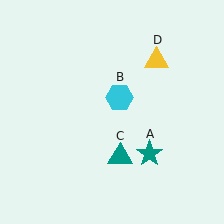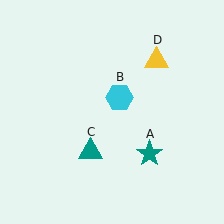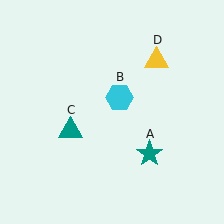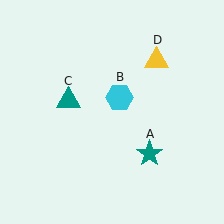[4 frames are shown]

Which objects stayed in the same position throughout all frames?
Teal star (object A) and cyan hexagon (object B) and yellow triangle (object D) remained stationary.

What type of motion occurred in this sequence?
The teal triangle (object C) rotated clockwise around the center of the scene.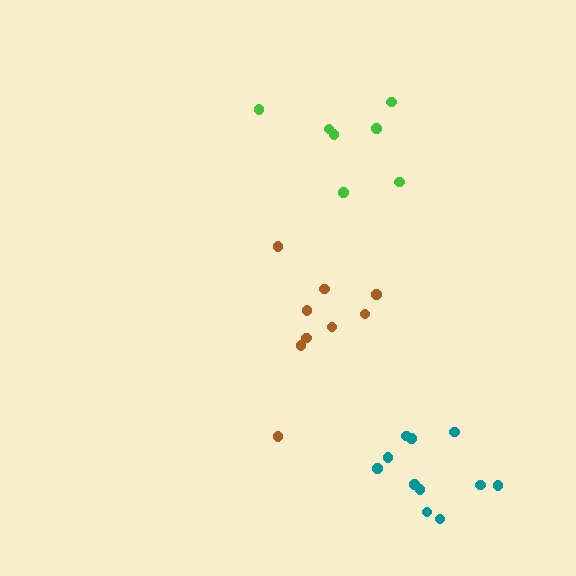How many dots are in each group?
Group 1: 9 dots, Group 2: 7 dots, Group 3: 11 dots (27 total).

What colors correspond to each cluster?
The clusters are colored: brown, green, teal.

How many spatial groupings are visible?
There are 3 spatial groupings.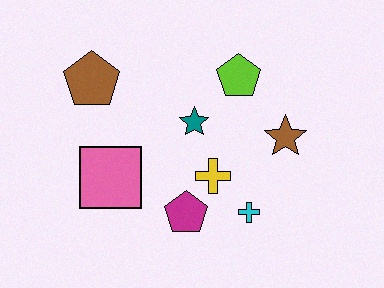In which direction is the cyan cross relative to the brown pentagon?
The cyan cross is to the right of the brown pentagon.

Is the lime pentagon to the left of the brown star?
Yes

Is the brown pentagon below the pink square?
No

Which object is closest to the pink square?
The magenta pentagon is closest to the pink square.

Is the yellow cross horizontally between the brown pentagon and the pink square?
No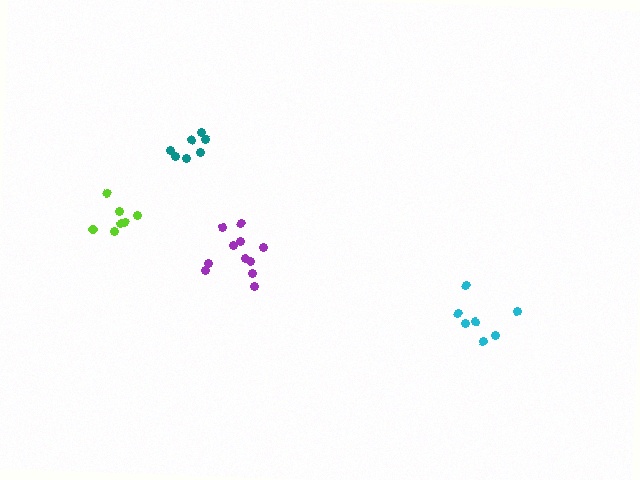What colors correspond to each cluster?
The clusters are colored: purple, cyan, lime, teal.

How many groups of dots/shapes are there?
There are 4 groups.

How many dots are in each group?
Group 1: 11 dots, Group 2: 7 dots, Group 3: 7 dots, Group 4: 7 dots (32 total).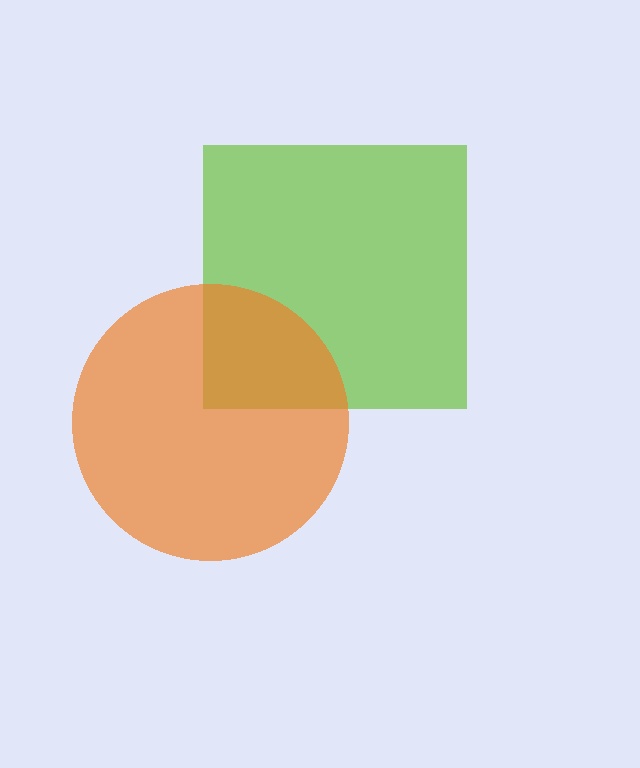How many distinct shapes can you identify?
There are 2 distinct shapes: a lime square, an orange circle.